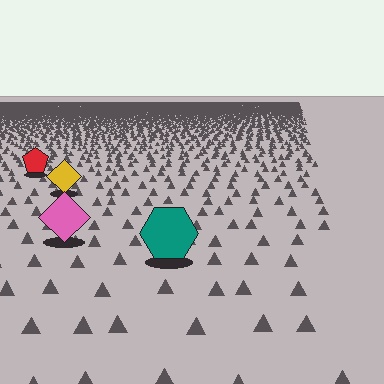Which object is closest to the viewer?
The teal hexagon is closest. The texture marks near it are larger and more spread out.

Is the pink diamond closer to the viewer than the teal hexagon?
No. The teal hexagon is closer — you can tell from the texture gradient: the ground texture is coarser near it.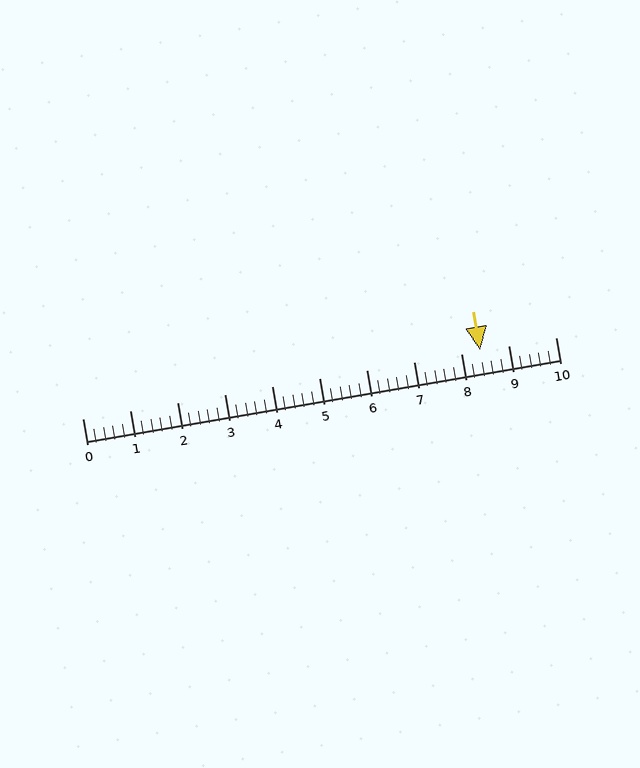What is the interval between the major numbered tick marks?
The major tick marks are spaced 1 units apart.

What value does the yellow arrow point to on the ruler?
The yellow arrow points to approximately 8.4.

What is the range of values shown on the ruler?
The ruler shows values from 0 to 10.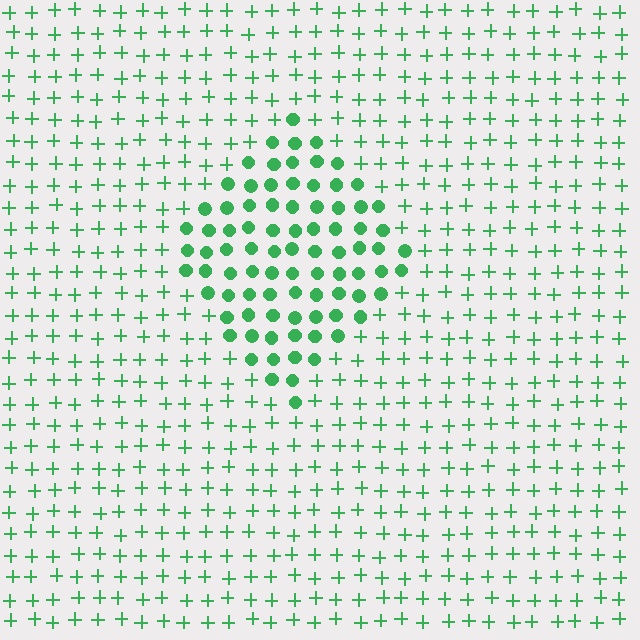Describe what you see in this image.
The image is filled with small green elements arranged in a uniform grid. A diamond-shaped region contains circles, while the surrounding area contains plus signs. The boundary is defined purely by the change in element shape.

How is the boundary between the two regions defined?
The boundary is defined by a change in element shape: circles inside vs. plus signs outside. All elements share the same color and spacing.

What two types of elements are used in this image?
The image uses circles inside the diamond region and plus signs outside it.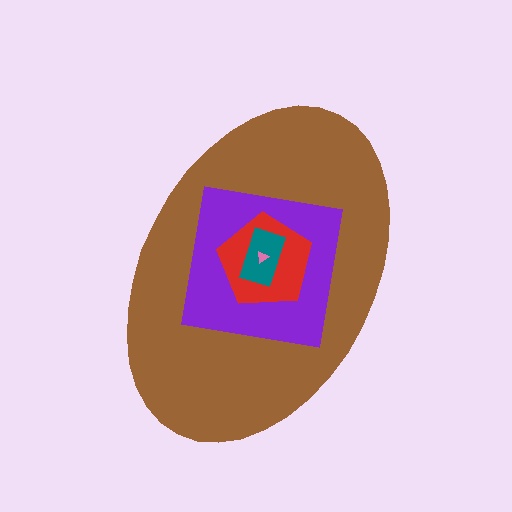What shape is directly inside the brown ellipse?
The purple square.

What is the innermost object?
The pink triangle.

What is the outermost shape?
The brown ellipse.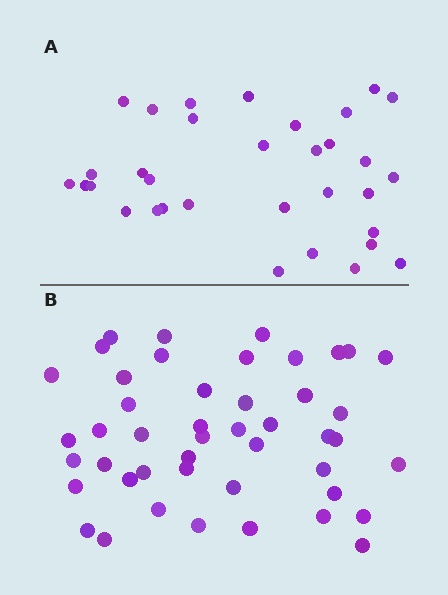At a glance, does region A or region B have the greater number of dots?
Region B (the bottom region) has more dots.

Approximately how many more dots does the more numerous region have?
Region B has approximately 15 more dots than region A.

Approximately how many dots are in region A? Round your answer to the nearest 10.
About 30 dots. (The exact count is 33, which rounds to 30.)